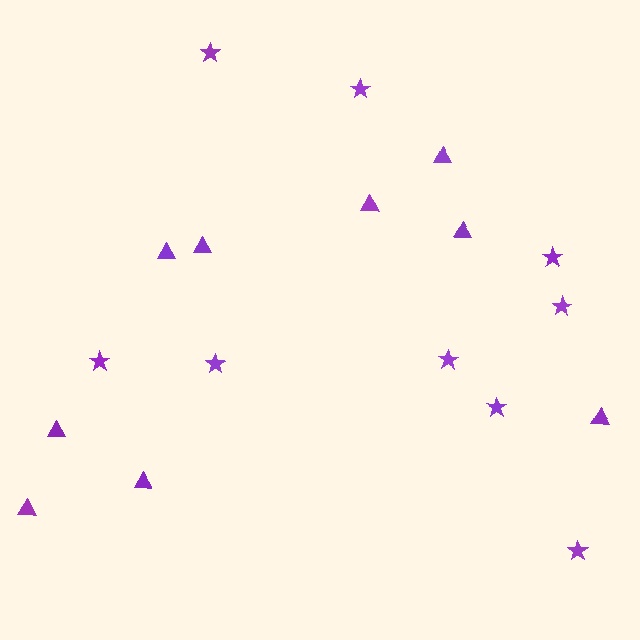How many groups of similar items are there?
There are 2 groups: one group of triangles (9) and one group of stars (9).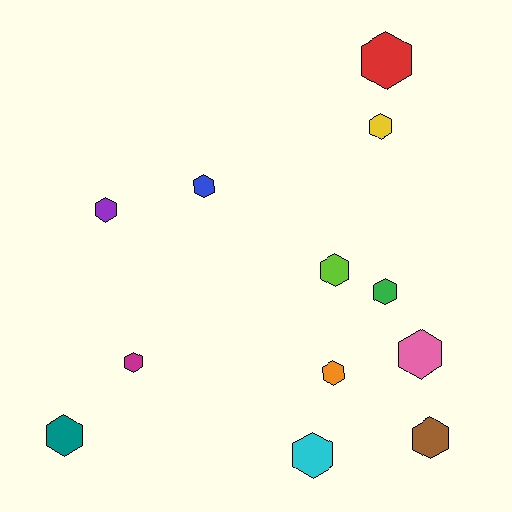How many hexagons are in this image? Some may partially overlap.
There are 12 hexagons.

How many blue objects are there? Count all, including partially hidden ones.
There is 1 blue object.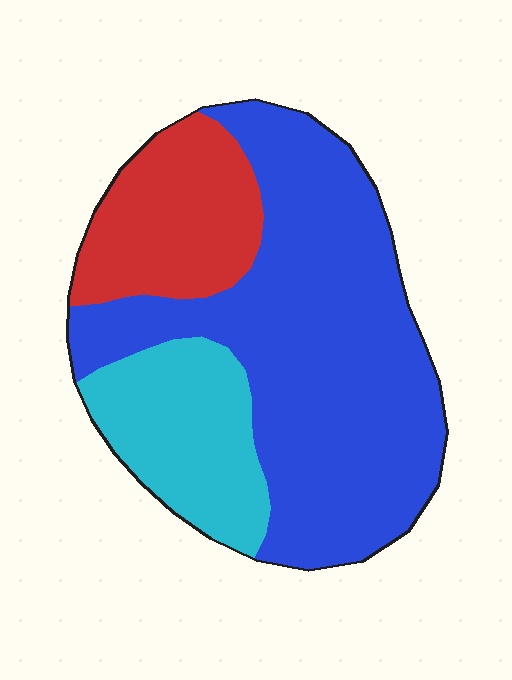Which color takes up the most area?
Blue, at roughly 60%.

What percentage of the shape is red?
Red takes up about one fifth (1/5) of the shape.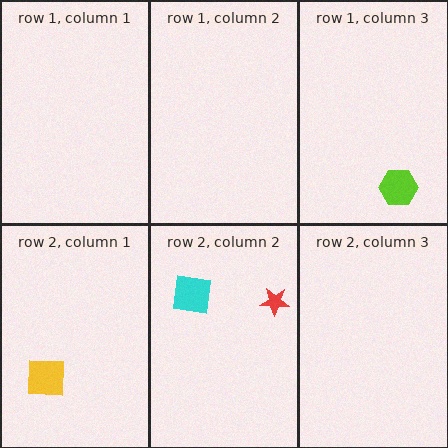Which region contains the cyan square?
The row 2, column 2 region.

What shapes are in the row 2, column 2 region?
The red star, the cyan square.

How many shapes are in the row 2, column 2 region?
2.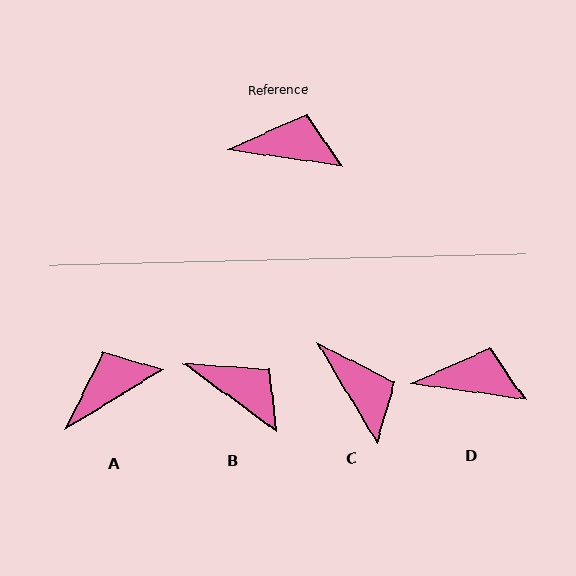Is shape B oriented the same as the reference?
No, it is off by about 28 degrees.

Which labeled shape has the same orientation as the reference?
D.